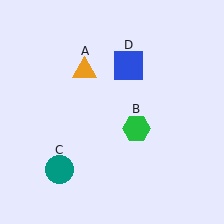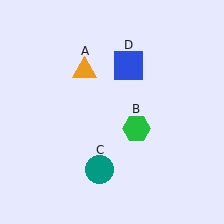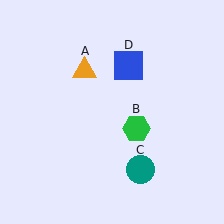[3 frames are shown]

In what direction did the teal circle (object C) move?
The teal circle (object C) moved right.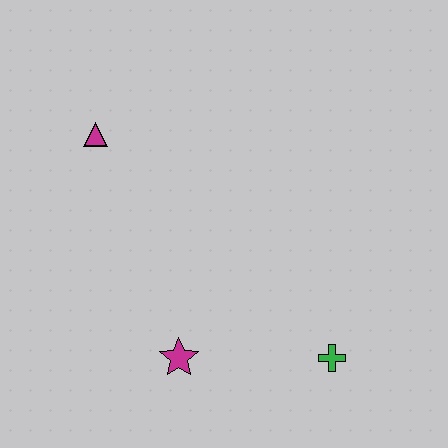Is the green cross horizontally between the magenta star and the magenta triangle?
No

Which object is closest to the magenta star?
The green cross is closest to the magenta star.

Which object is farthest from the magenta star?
The magenta triangle is farthest from the magenta star.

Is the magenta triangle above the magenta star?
Yes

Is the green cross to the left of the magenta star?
No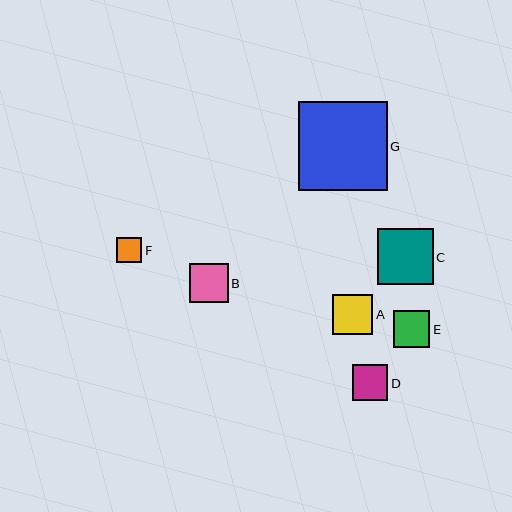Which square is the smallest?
Square F is the smallest with a size of approximately 25 pixels.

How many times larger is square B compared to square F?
Square B is approximately 1.5 times the size of square F.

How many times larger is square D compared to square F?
Square D is approximately 1.4 times the size of square F.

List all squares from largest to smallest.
From largest to smallest: G, C, A, B, E, D, F.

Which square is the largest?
Square G is the largest with a size of approximately 89 pixels.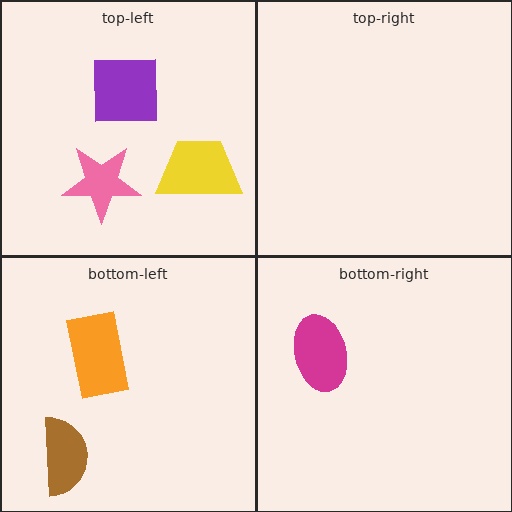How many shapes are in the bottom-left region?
2.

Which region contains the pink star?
The top-left region.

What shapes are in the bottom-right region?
The magenta ellipse.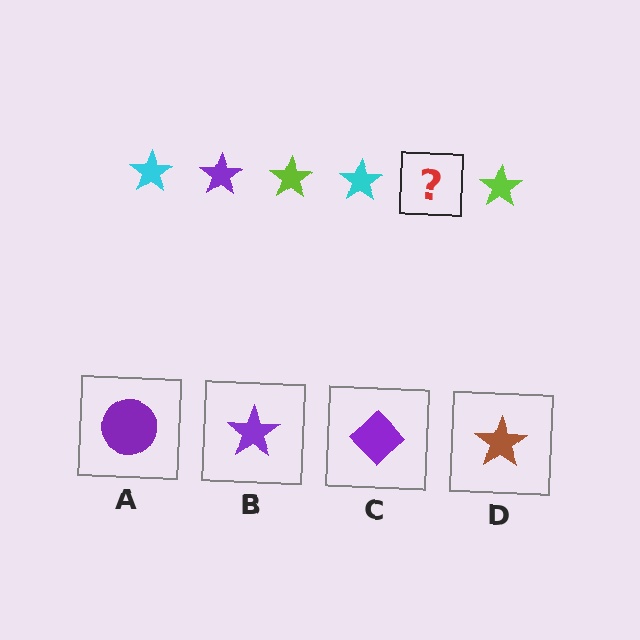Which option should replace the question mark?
Option B.